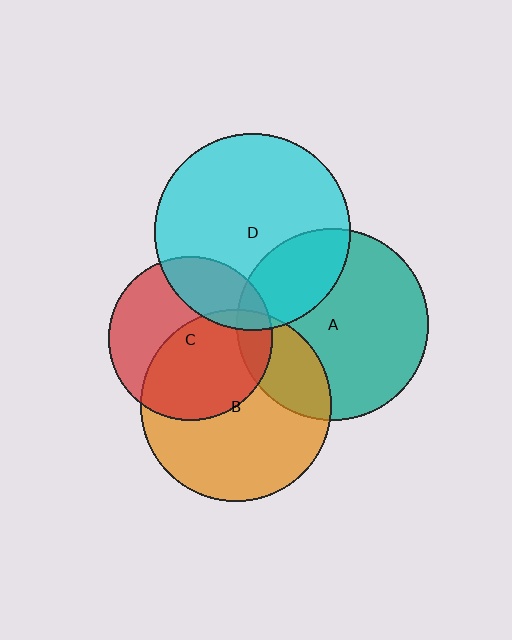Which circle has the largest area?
Circle D (cyan).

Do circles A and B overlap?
Yes.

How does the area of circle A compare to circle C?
Approximately 1.4 times.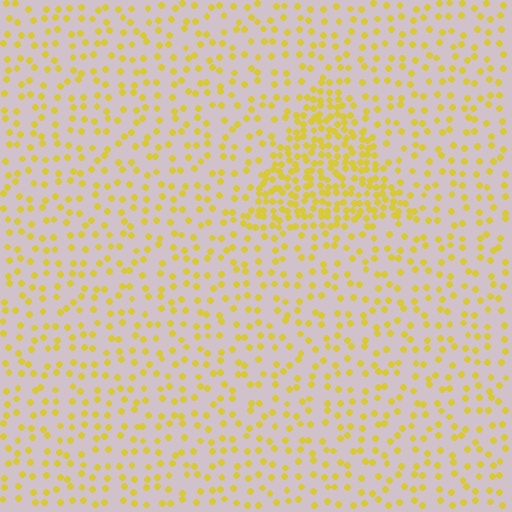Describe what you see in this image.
The image contains small yellow elements arranged at two different densities. A triangle-shaped region is visible where the elements are more densely packed than the surrounding area.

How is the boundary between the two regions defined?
The boundary is defined by a change in element density (approximately 2.6x ratio). All elements are the same color, size, and shape.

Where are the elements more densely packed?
The elements are more densely packed inside the triangle boundary.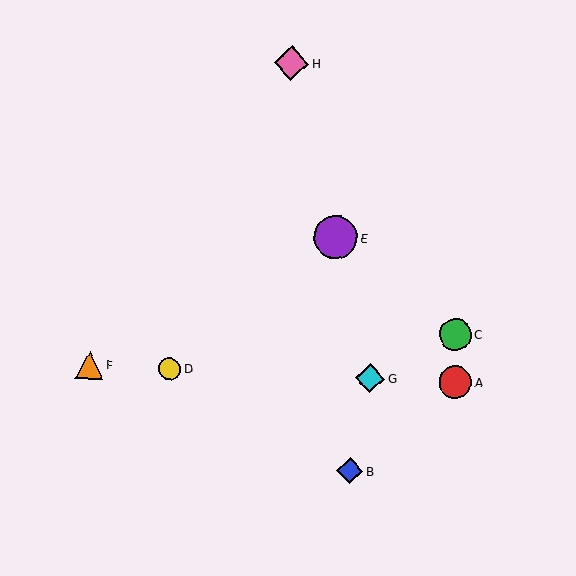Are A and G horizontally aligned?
Yes, both are at y≈382.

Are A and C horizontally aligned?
No, A is at y≈382 and C is at y≈334.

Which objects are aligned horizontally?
Objects A, D, F, G are aligned horizontally.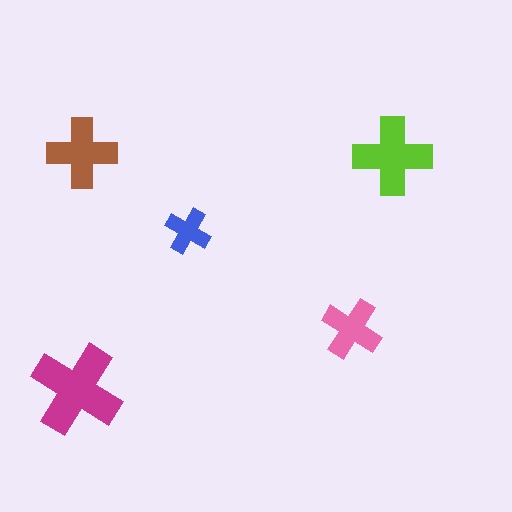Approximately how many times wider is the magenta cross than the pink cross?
About 1.5 times wider.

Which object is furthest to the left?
The magenta cross is leftmost.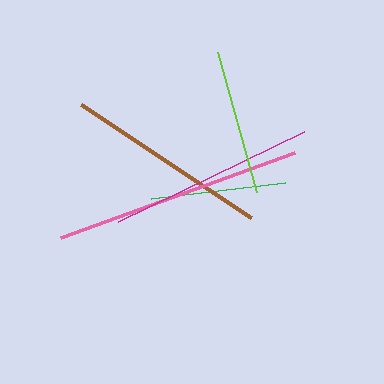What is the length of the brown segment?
The brown segment is approximately 204 pixels long.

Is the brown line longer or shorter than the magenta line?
The magenta line is longer than the brown line.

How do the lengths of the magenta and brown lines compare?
The magenta and brown lines are approximately the same length.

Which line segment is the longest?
The pink line is the longest at approximately 249 pixels.